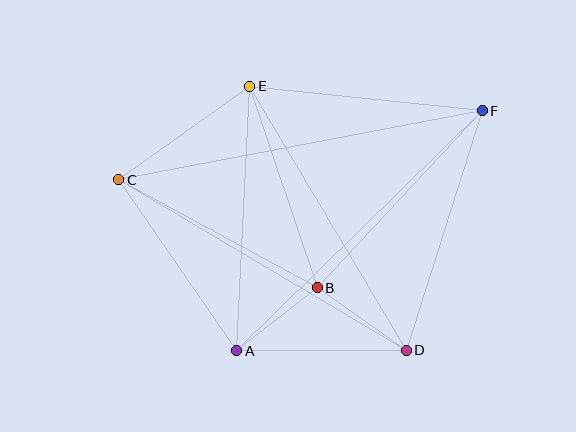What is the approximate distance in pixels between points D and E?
The distance between D and E is approximately 307 pixels.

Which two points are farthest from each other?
Points C and F are farthest from each other.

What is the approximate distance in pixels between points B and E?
The distance between B and E is approximately 213 pixels.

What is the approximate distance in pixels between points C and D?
The distance between C and D is approximately 334 pixels.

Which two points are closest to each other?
Points A and B are closest to each other.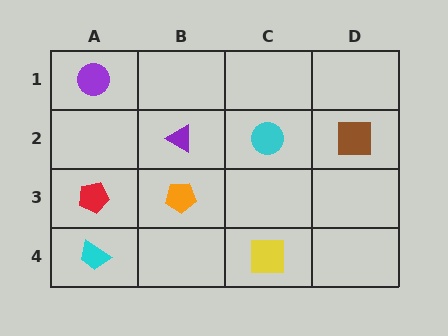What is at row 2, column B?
A purple triangle.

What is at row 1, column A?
A purple circle.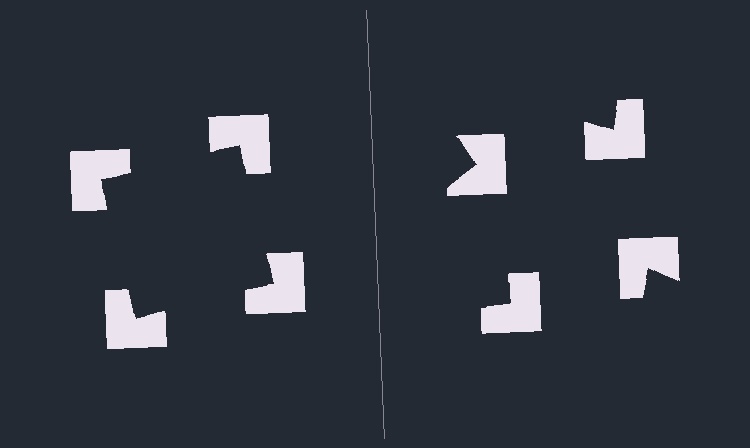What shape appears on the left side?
An illusory square.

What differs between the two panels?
The notched squares are positioned identically on both sides; only the wedge orientations differ. On the left they align to a square; on the right they are misaligned.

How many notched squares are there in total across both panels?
8 — 4 on each side.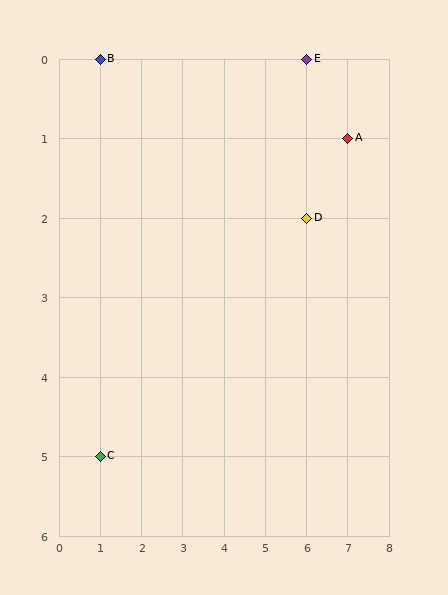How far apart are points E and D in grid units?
Points E and D are 2 rows apart.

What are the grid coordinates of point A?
Point A is at grid coordinates (7, 1).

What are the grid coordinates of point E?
Point E is at grid coordinates (6, 0).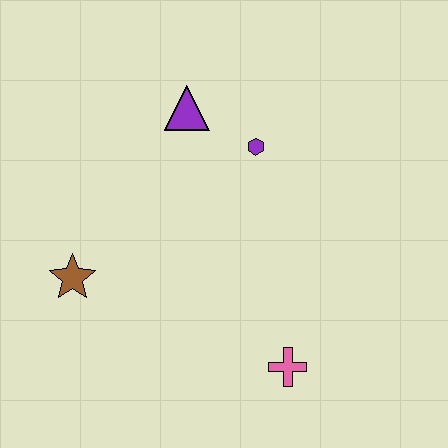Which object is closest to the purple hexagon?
The purple triangle is closest to the purple hexagon.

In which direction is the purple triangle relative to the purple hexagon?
The purple triangle is to the left of the purple hexagon.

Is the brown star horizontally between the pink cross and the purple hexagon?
No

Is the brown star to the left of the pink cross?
Yes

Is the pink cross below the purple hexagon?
Yes